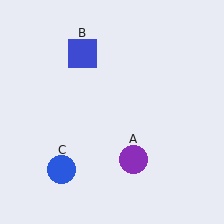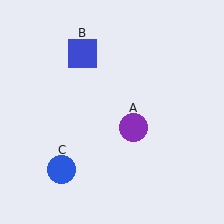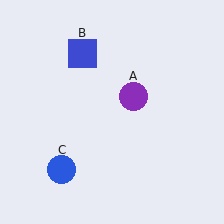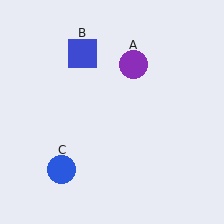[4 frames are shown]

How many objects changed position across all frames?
1 object changed position: purple circle (object A).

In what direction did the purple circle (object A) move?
The purple circle (object A) moved up.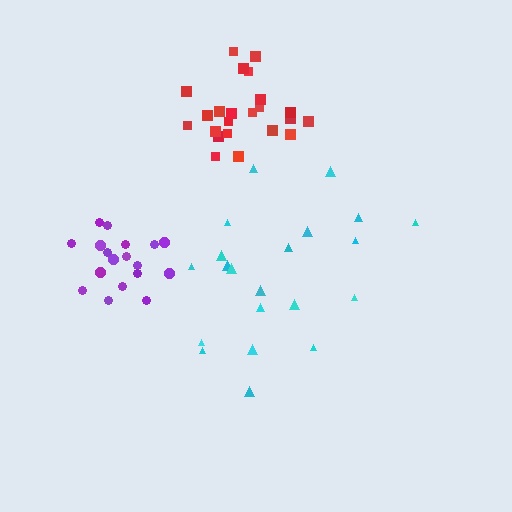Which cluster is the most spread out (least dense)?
Cyan.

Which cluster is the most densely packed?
Purple.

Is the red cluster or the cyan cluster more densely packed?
Red.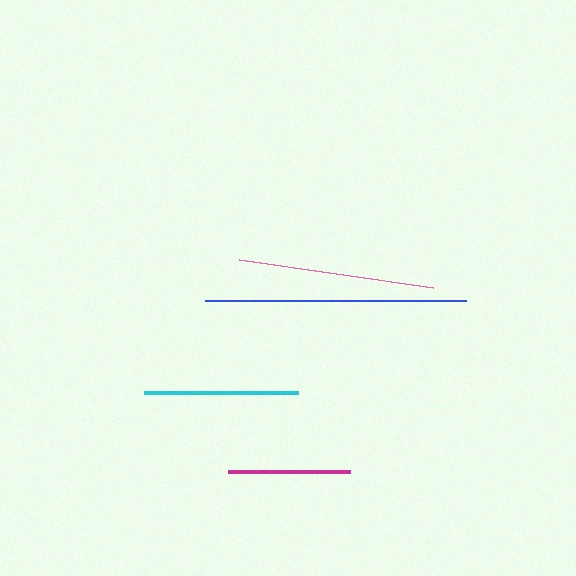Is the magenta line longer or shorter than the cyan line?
The cyan line is longer than the magenta line.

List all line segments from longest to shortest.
From longest to shortest: blue, pink, cyan, magenta.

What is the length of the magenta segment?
The magenta segment is approximately 122 pixels long.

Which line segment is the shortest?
The magenta line is the shortest at approximately 122 pixels.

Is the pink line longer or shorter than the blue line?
The blue line is longer than the pink line.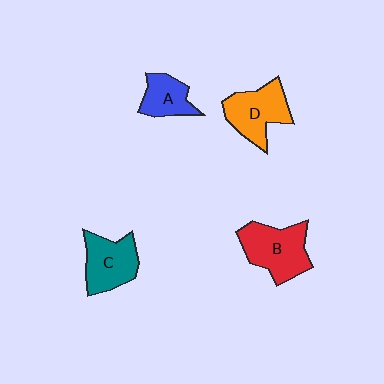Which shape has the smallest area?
Shape A (blue).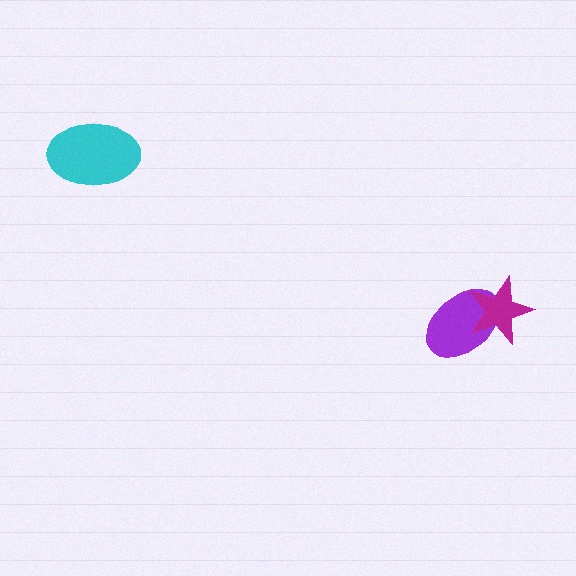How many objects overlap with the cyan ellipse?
0 objects overlap with the cyan ellipse.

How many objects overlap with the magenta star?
1 object overlaps with the magenta star.